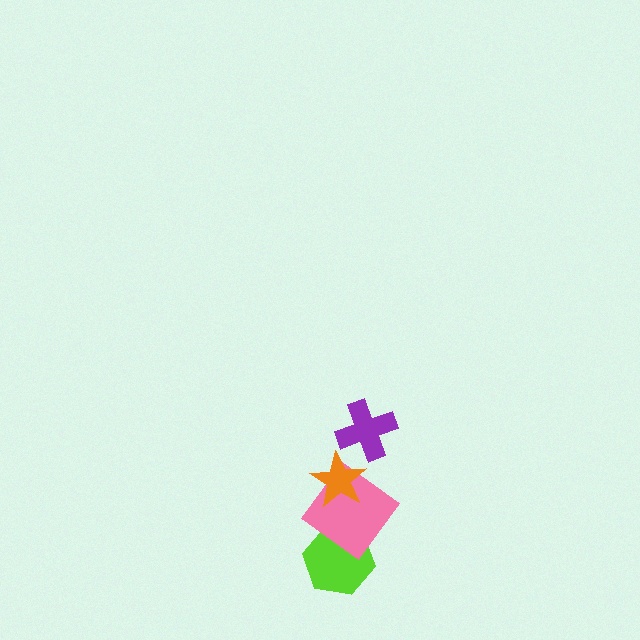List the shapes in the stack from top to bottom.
From top to bottom: the purple cross, the orange star, the pink diamond, the lime hexagon.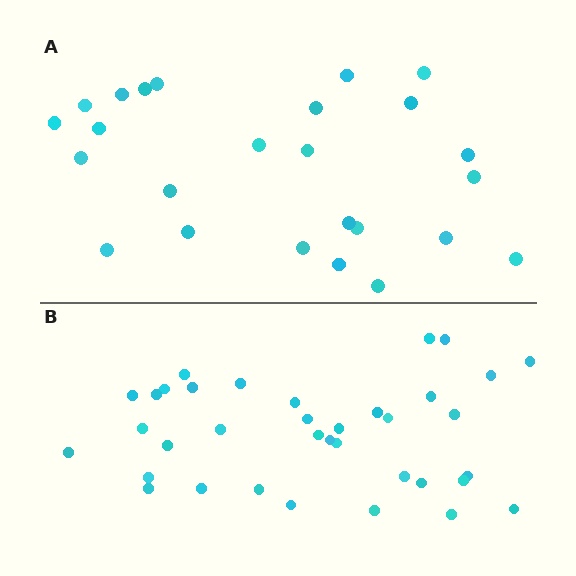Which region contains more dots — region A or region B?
Region B (the bottom region) has more dots.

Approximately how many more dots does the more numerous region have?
Region B has roughly 12 or so more dots than region A.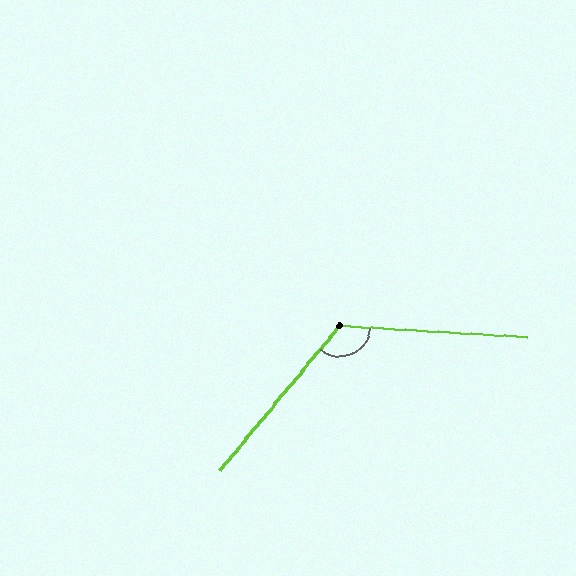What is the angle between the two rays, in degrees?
Approximately 126 degrees.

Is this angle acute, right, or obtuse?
It is obtuse.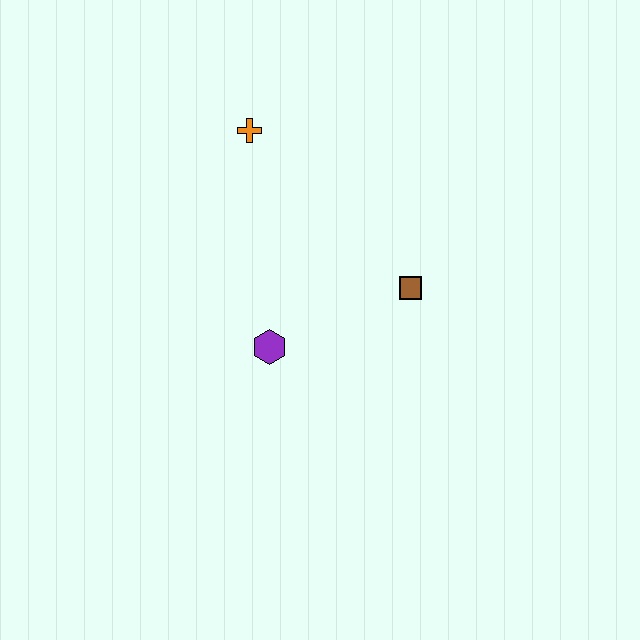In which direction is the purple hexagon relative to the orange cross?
The purple hexagon is below the orange cross.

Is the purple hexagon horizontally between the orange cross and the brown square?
Yes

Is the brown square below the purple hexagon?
No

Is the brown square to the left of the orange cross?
No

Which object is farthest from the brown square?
The orange cross is farthest from the brown square.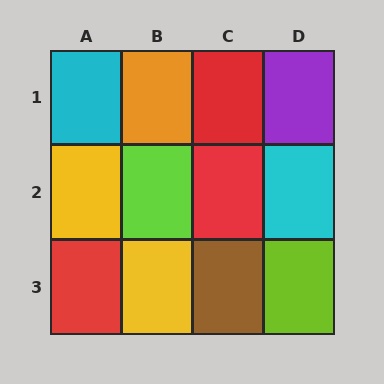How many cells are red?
3 cells are red.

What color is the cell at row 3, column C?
Brown.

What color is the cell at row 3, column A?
Red.